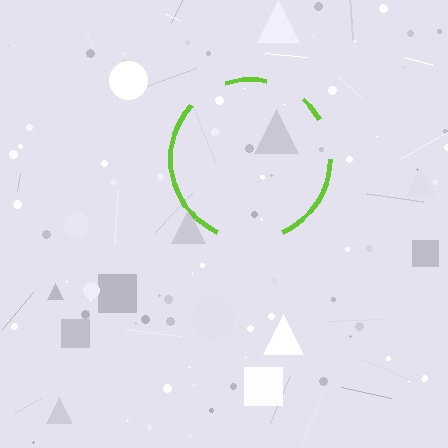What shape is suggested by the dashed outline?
The dashed outline suggests a circle.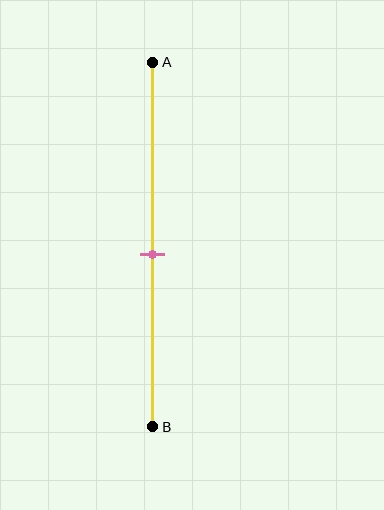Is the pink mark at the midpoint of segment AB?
Yes, the mark is approximately at the midpoint.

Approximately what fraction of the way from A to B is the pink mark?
The pink mark is approximately 55% of the way from A to B.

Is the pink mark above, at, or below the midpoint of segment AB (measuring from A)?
The pink mark is approximately at the midpoint of segment AB.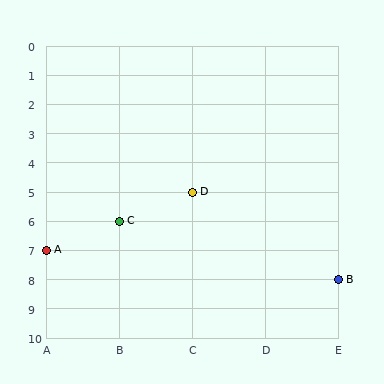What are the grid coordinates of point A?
Point A is at grid coordinates (A, 7).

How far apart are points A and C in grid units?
Points A and C are 1 column and 1 row apart (about 1.4 grid units diagonally).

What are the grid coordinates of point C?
Point C is at grid coordinates (B, 6).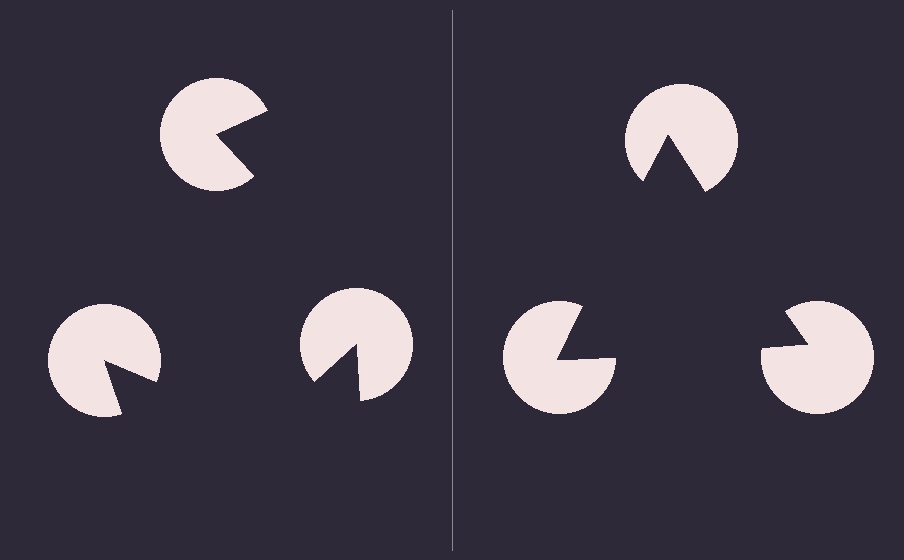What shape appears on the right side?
An illusory triangle.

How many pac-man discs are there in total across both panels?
6 — 3 on each side.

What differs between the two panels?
The pac-man discs are positioned identically on both sides; only the wedge orientations differ. On the right they align to a triangle; on the left they are misaligned.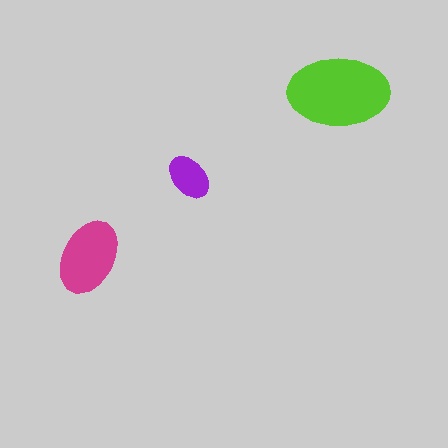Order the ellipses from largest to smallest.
the lime one, the magenta one, the purple one.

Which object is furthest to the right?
The lime ellipse is rightmost.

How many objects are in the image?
There are 3 objects in the image.